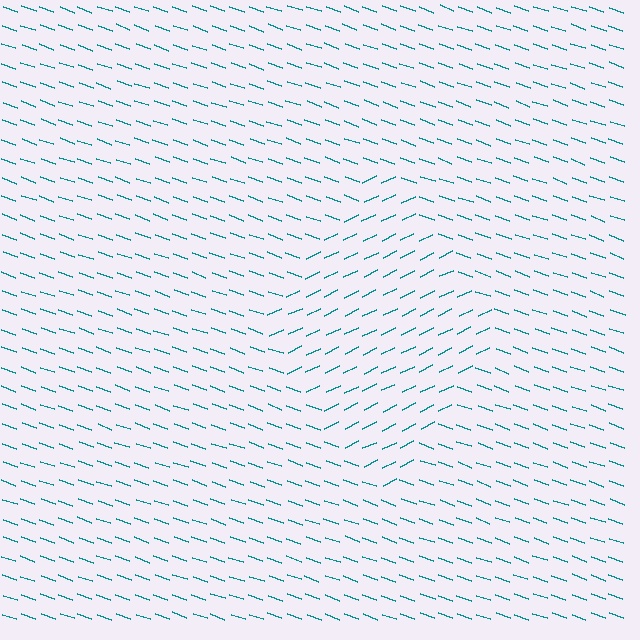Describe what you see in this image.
The image is filled with small teal line segments. A diamond region in the image has lines oriented differently from the surrounding lines, creating a visible texture boundary.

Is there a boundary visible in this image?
Yes, there is a texture boundary formed by a change in line orientation.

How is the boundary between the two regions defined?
The boundary is defined purely by a change in line orientation (approximately 45 degrees difference). All lines are the same color and thickness.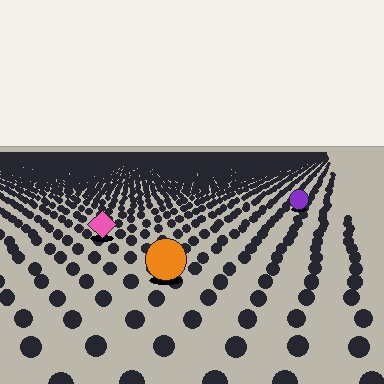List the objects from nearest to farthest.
From nearest to farthest: the orange circle, the pink diamond, the purple circle.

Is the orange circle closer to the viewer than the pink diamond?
Yes. The orange circle is closer — you can tell from the texture gradient: the ground texture is coarser near it.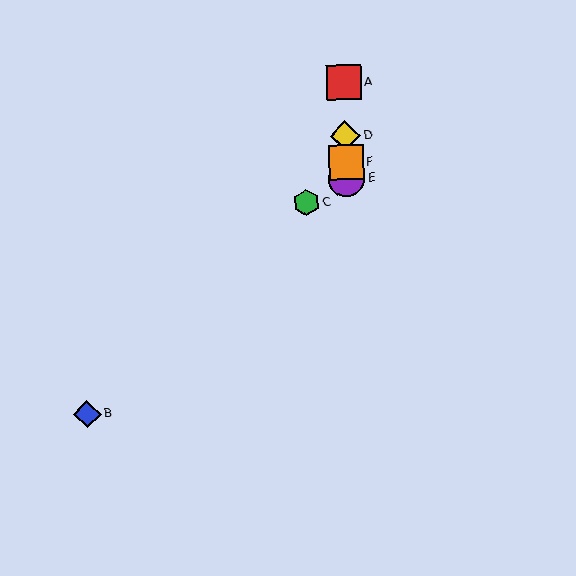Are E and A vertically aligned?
Yes, both are at x≈347.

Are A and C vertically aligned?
No, A is at x≈344 and C is at x≈306.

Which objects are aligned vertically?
Objects A, D, E, F are aligned vertically.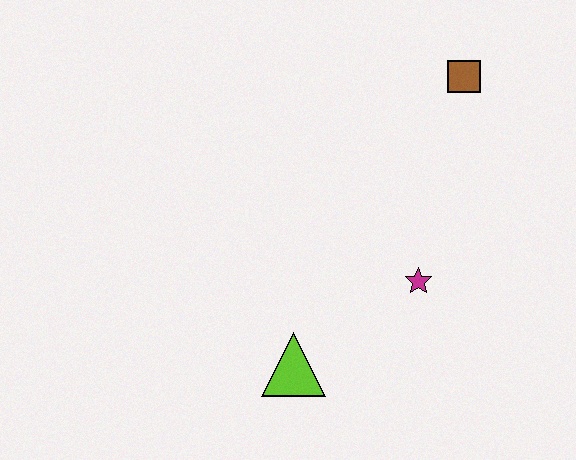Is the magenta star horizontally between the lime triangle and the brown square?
Yes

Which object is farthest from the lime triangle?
The brown square is farthest from the lime triangle.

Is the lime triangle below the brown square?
Yes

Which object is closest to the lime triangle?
The magenta star is closest to the lime triangle.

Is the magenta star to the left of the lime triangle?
No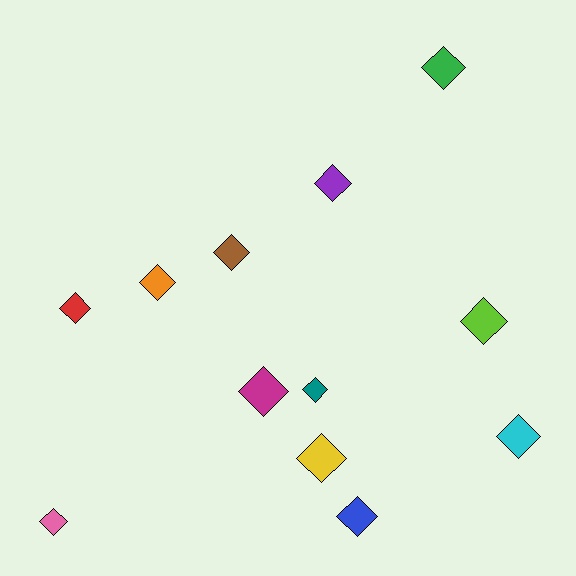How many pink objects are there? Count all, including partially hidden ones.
There is 1 pink object.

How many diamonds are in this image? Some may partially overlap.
There are 12 diamonds.